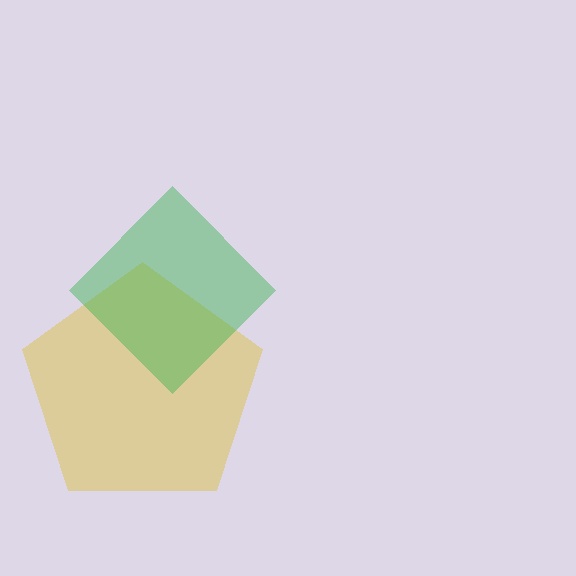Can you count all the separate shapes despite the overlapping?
Yes, there are 2 separate shapes.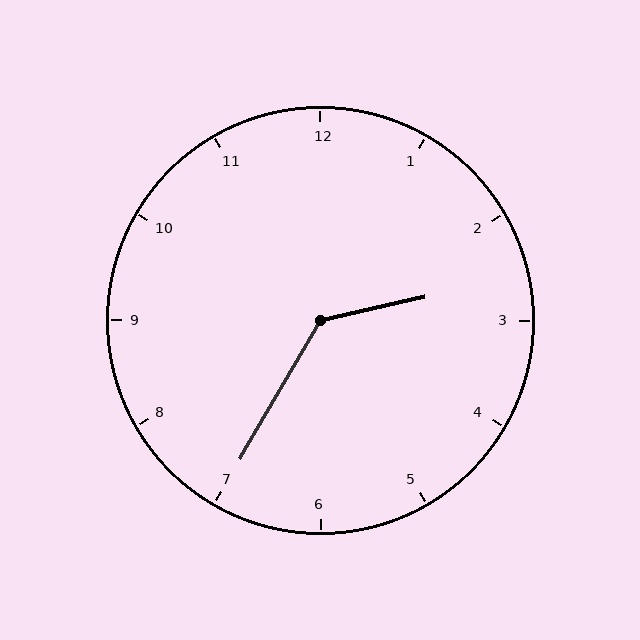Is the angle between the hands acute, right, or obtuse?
It is obtuse.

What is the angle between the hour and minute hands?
Approximately 132 degrees.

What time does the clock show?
2:35.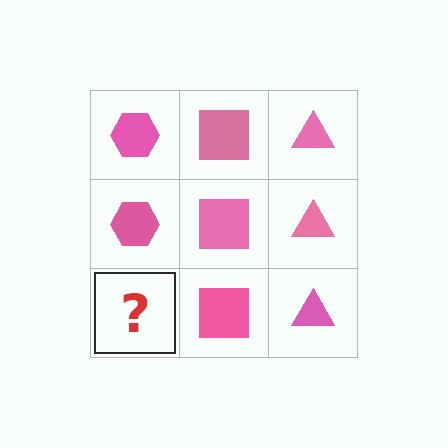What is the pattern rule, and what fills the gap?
The rule is that each column has a consistent shape. The gap should be filled with a pink hexagon.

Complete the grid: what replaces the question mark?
The question mark should be replaced with a pink hexagon.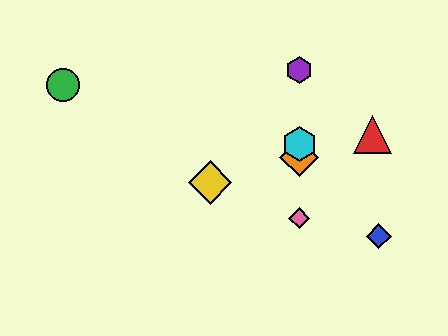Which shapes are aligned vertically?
The purple hexagon, the orange diamond, the cyan hexagon, the pink diamond are aligned vertically.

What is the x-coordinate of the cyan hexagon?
The cyan hexagon is at x≈299.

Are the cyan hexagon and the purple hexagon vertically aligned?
Yes, both are at x≈299.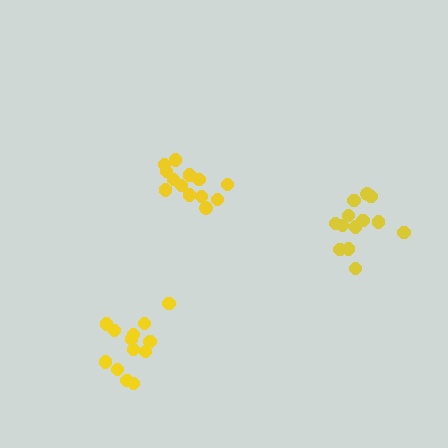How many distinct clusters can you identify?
There are 3 distinct clusters.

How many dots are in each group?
Group 1: 13 dots, Group 2: 13 dots, Group 3: 13 dots (39 total).